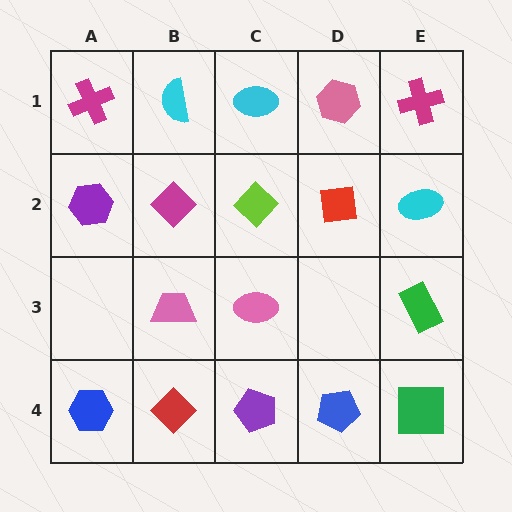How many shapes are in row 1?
5 shapes.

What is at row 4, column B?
A red diamond.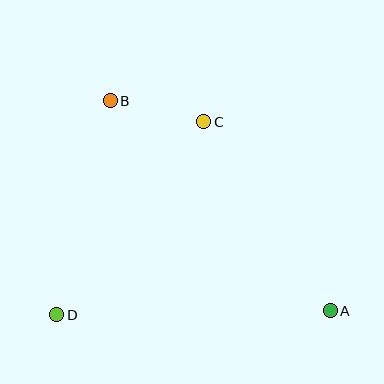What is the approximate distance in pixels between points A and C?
The distance between A and C is approximately 227 pixels.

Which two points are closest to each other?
Points B and C are closest to each other.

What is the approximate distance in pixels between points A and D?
The distance between A and D is approximately 274 pixels.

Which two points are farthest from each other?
Points A and B are farthest from each other.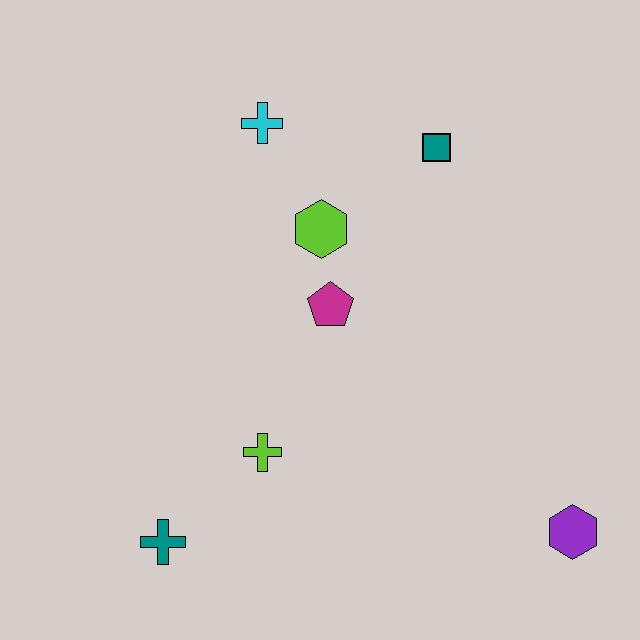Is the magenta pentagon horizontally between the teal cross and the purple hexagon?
Yes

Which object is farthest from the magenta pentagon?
The purple hexagon is farthest from the magenta pentagon.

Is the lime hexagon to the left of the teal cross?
No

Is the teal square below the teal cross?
No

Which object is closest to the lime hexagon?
The magenta pentagon is closest to the lime hexagon.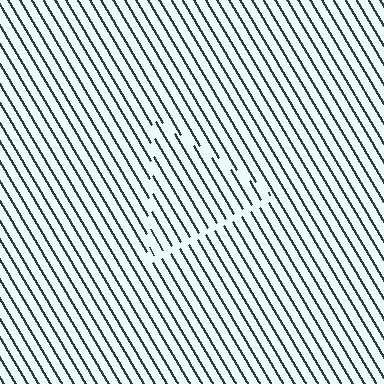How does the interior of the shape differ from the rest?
The interior of the shape contains the same grating, shifted by half a period — the contour is defined by the phase discontinuity where line-ends from the inner and outer gratings abut.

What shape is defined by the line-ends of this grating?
An illusory triangle. The interior of the shape contains the same grating, shifted by half a period — the contour is defined by the phase discontinuity where line-ends from the inner and outer gratings abut.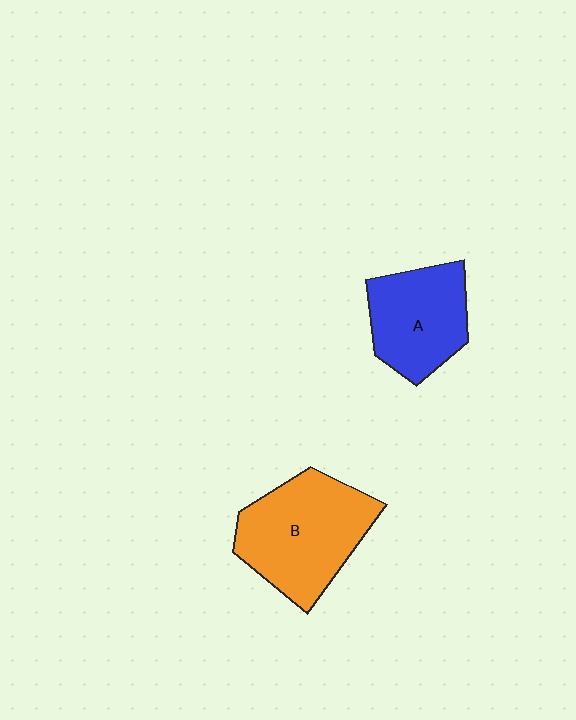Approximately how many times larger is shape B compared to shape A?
Approximately 1.3 times.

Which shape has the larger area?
Shape B (orange).